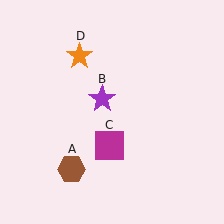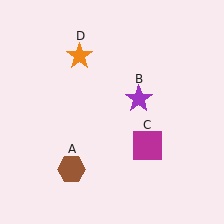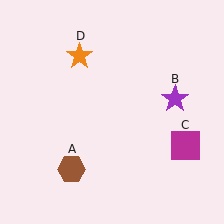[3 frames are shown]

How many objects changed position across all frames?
2 objects changed position: purple star (object B), magenta square (object C).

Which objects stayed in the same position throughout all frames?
Brown hexagon (object A) and orange star (object D) remained stationary.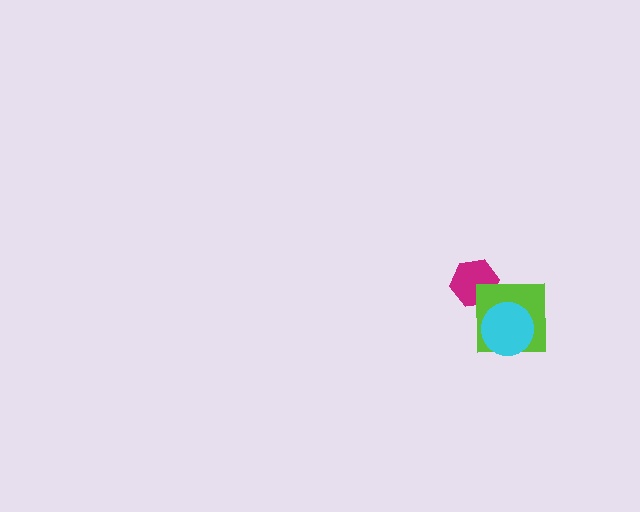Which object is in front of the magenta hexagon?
The lime square is in front of the magenta hexagon.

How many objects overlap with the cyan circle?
1 object overlaps with the cyan circle.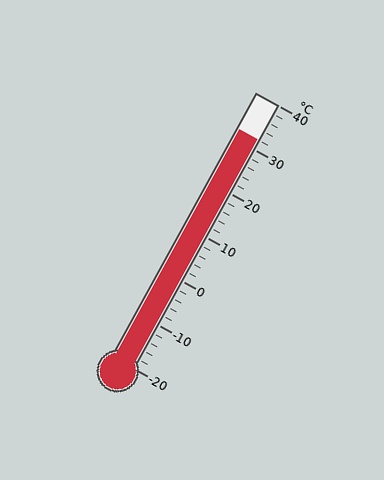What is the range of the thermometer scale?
The thermometer scale ranges from -20°C to 40°C.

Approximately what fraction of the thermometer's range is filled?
The thermometer is filled to approximately 85% of its range.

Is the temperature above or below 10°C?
The temperature is above 10°C.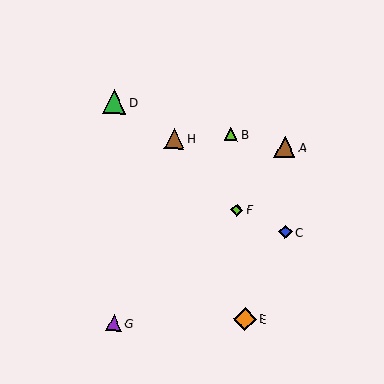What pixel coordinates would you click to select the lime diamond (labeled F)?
Click at (237, 210) to select the lime diamond F.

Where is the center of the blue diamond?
The center of the blue diamond is at (285, 232).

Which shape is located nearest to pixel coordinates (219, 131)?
The lime triangle (labeled B) at (231, 134) is nearest to that location.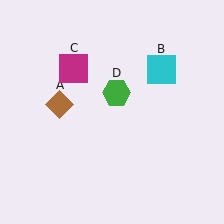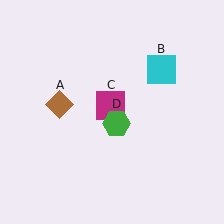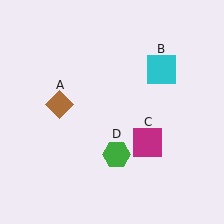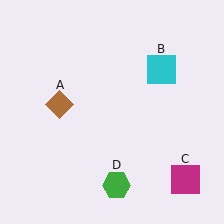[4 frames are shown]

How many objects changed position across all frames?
2 objects changed position: magenta square (object C), green hexagon (object D).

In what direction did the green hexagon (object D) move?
The green hexagon (object D) moved down.